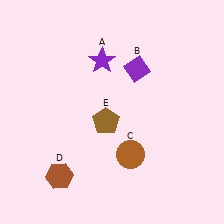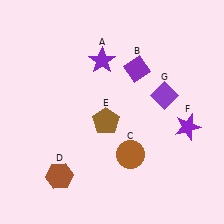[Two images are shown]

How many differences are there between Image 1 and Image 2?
There are 2 differences between the two images.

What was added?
A purple star (F), a purple diamond (G) were added in Image 2.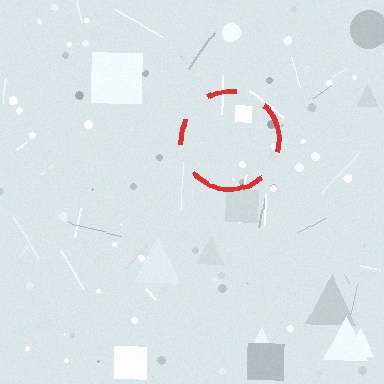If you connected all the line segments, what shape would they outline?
They would outline a circle.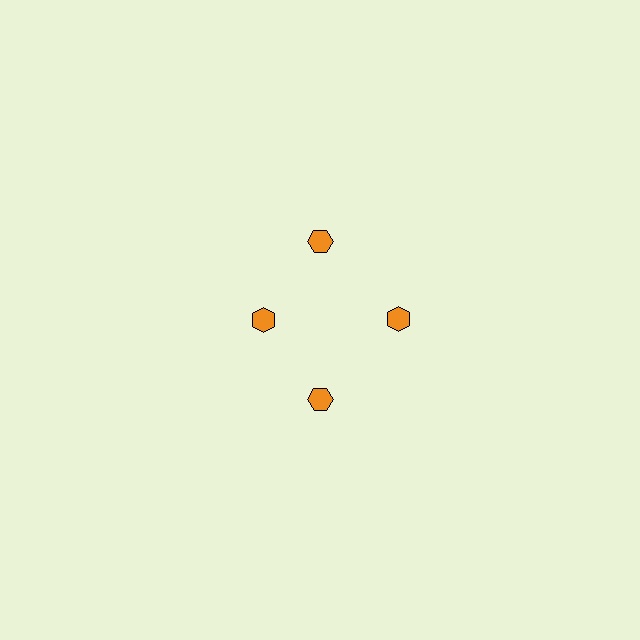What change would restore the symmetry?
The symmetry would be restored by moving it outward, back onto the ring so that all 4 hexagons sit at equal angles and equal distance from the center.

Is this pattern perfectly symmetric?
No. The 4 orange hexagons are arranged in a ring, but one element near the 9 o'clock position is pulled inward toward the center, breaking the 4-fold rotational symmetry.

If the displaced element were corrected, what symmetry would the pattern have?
It would have 4-fold rotational symmetry — the pattern would map onto itself every 90 degrees.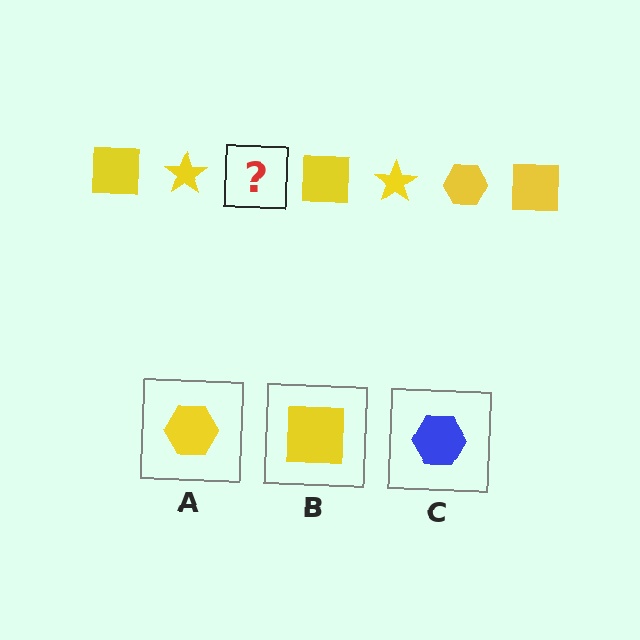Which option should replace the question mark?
Option A.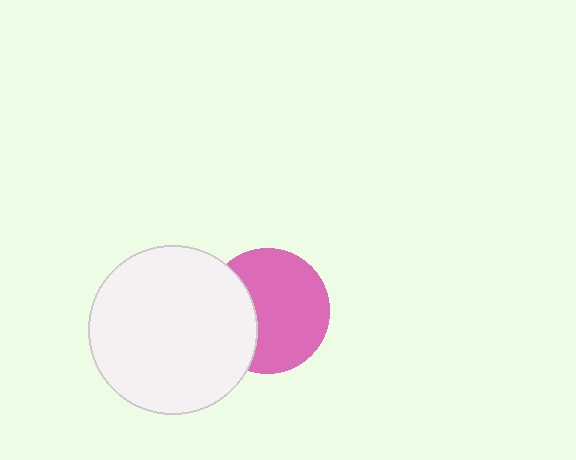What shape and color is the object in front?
The object in front is a white circle.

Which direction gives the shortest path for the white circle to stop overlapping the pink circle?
Moving left gives the shortest separation.